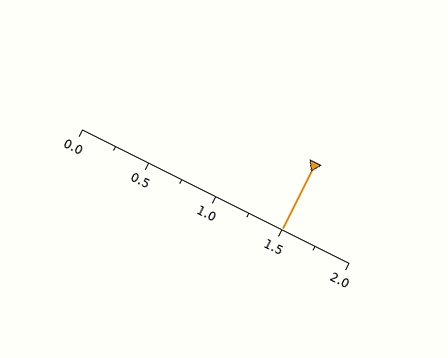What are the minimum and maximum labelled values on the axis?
The axis runs from 0.0 to 2.0.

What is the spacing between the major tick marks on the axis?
The major ticks are spaced 0.5 apart.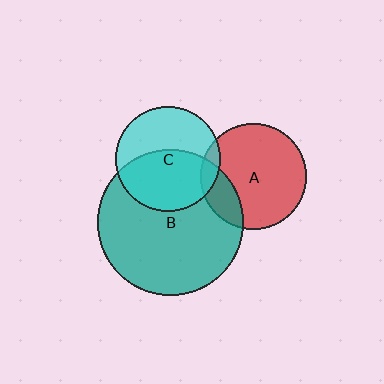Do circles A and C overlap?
Yes.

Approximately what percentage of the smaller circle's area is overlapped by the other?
Approximately 10%.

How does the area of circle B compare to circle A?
Approximately 1.9 times.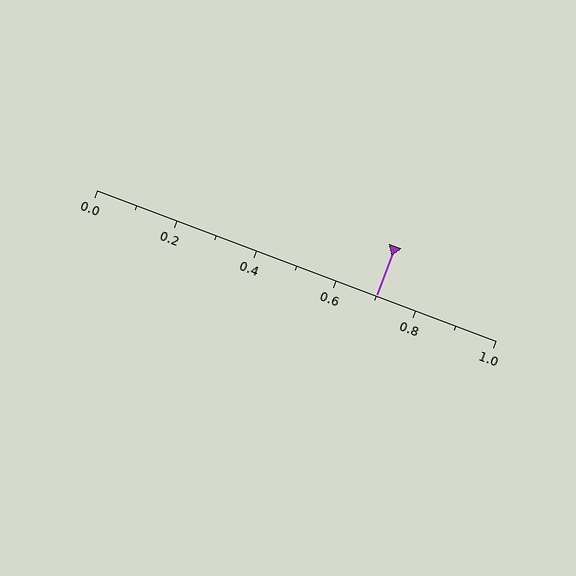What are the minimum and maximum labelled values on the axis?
The axis runs from 0.0 to 1.0.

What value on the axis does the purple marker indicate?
The marker indicates approximately 0.7.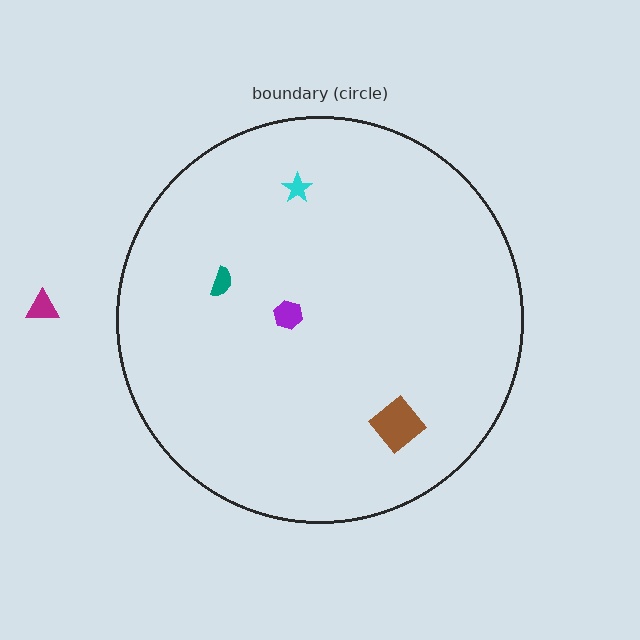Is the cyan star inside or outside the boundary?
Inside.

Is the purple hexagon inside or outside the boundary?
Inside.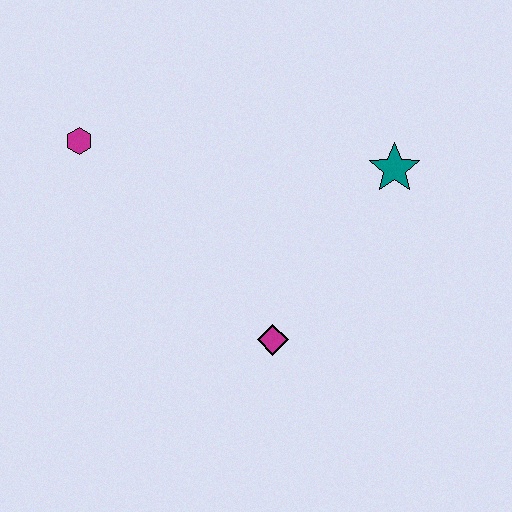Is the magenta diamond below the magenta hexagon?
Yes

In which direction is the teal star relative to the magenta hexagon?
The teal star is to the right of the magenta hexagon.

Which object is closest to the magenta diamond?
The teal star is closest to the magenta diamond.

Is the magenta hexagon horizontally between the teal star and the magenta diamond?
No